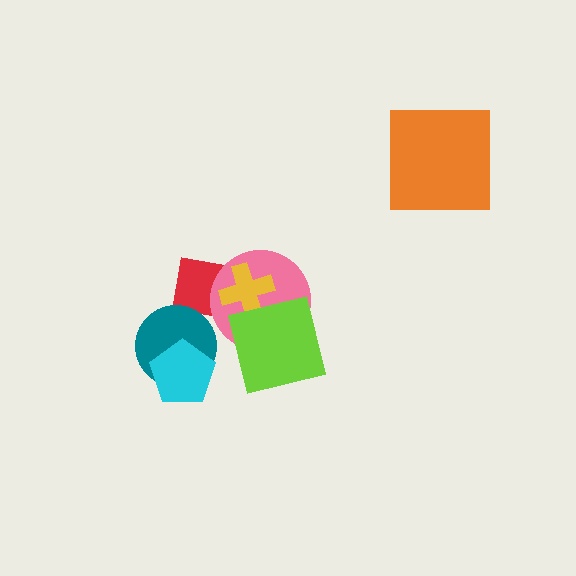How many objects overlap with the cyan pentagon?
1 object overlaps with the cyan pentagon.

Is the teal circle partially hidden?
Yes, it is partially covered by another shape.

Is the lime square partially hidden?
No, no other shape covers it.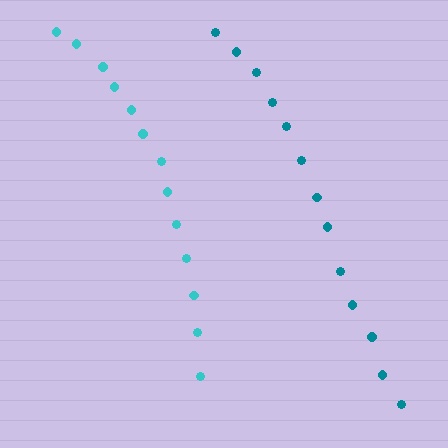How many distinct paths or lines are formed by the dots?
There are 2 distinct paths.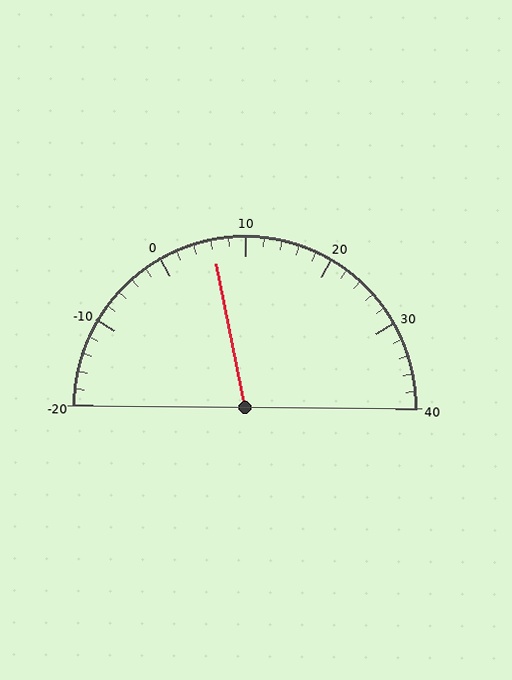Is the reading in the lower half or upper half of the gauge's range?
The reading is in the lower half of the range (-20 to 40).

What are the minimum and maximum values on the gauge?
The gauge ranges from -20 to 40.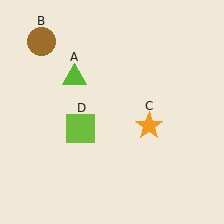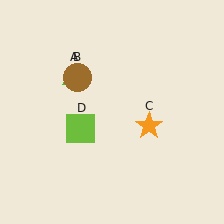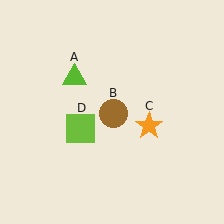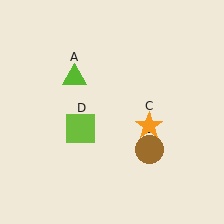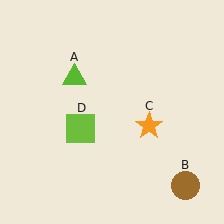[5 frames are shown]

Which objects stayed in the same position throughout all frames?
Lime triangle (object A) and orange star (object C) and lime square (object D) remained stationary.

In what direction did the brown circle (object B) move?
The brown circle (object B) moved down and to the right.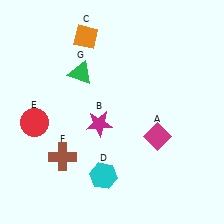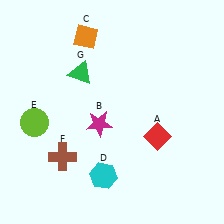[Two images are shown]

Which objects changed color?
A changed from magenta to red. E changed from red to lime.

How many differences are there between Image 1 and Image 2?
There are 2 differences between the two images.